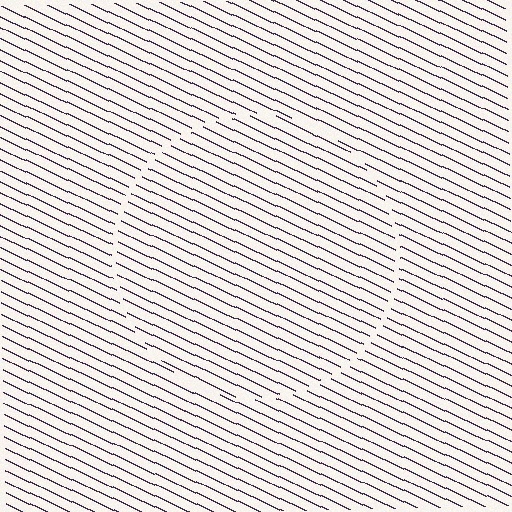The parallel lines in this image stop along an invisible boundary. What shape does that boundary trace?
An illusory circle. The interior of the shape contains the same grating, shifted by half a period — the contour is defined by the phase discontinuity where line-ends from the inner and outer gratings abut.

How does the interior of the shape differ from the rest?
The interior of the shape contains the same grating, shifted by half a period — the contour is defined by the phase discontinuity where line-ends from the inner and outer gratings abut.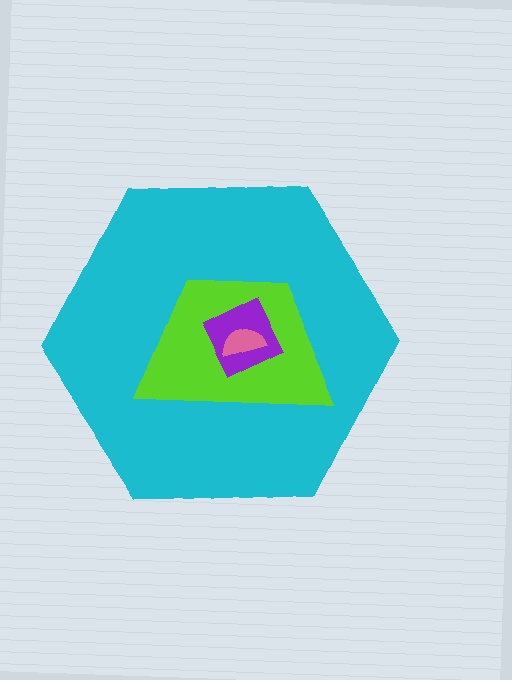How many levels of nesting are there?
4.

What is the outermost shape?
The cyan hexagon.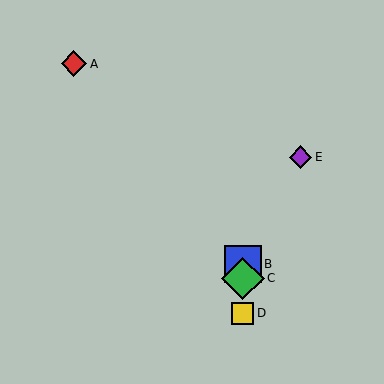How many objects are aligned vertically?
3 objects (B, C, D) are aligned vertically.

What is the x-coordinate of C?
Object C is at x≈243.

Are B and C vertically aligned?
Yes, both are at x≈243.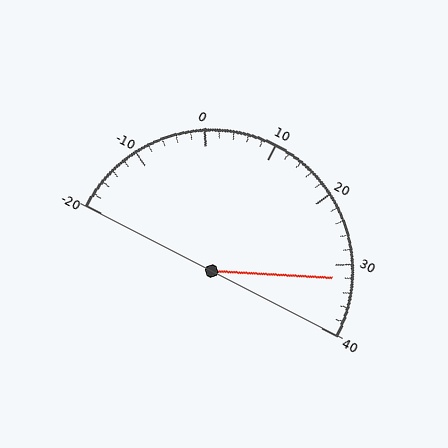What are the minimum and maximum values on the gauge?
The gauge ranges from -20 to 40.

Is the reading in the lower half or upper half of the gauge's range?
The reading is in the upper half of the range (-20 to 40).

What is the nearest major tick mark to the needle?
The nearest major tick mark is 30.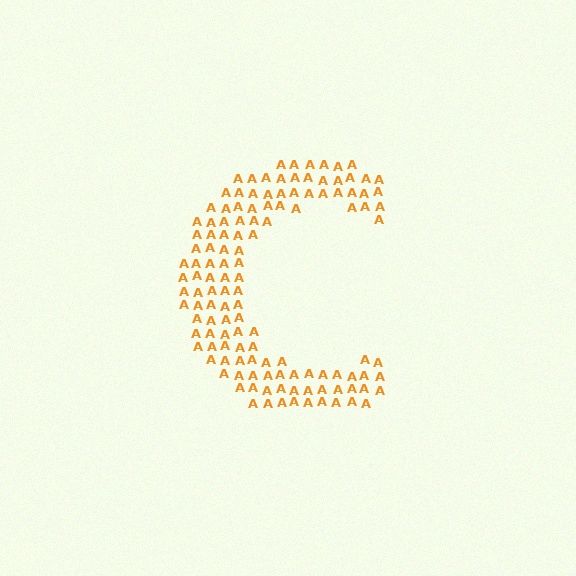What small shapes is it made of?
It is made of small letter A's.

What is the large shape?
The large shape is the letter C.